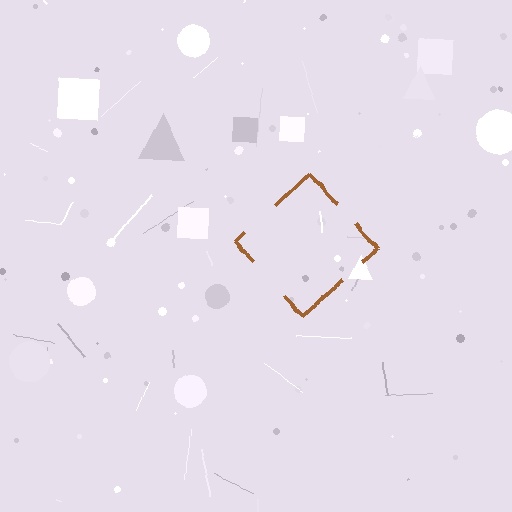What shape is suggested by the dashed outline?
The dashed outline suggests a diamond.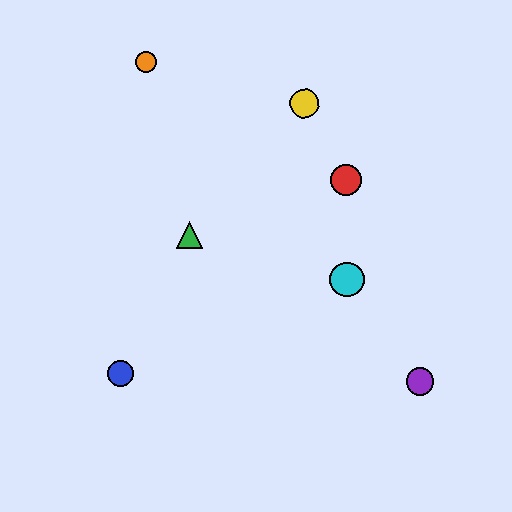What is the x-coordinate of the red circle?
The red circle is at x≈346.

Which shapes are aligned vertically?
The red circle, the cyan circle are aligned vertically.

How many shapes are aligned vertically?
2 shapes (the red circle, the cyan circle) are aligned vertically.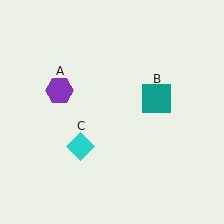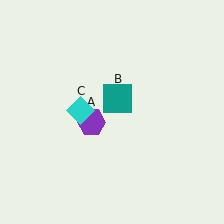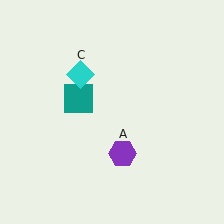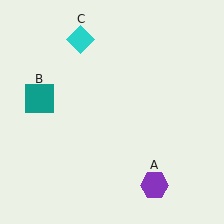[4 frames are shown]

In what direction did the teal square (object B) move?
The teal square (object B) moved left.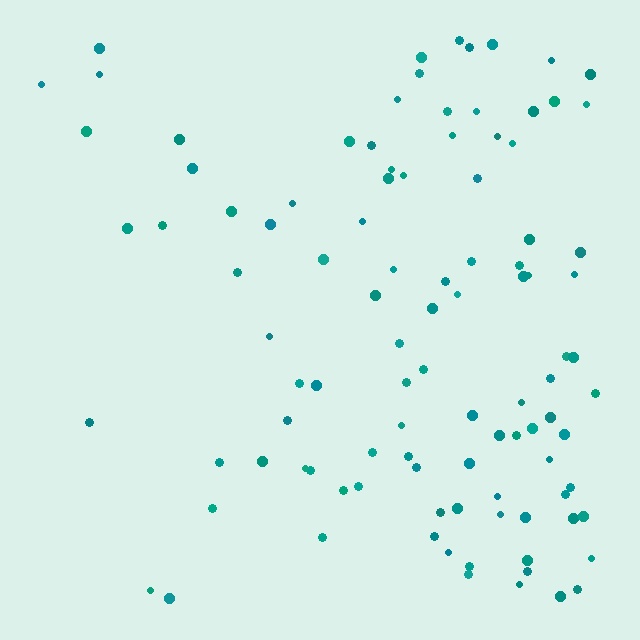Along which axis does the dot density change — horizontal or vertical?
Horizontal.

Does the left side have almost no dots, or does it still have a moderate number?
Still a moderate number, just noticeably fewer than the right.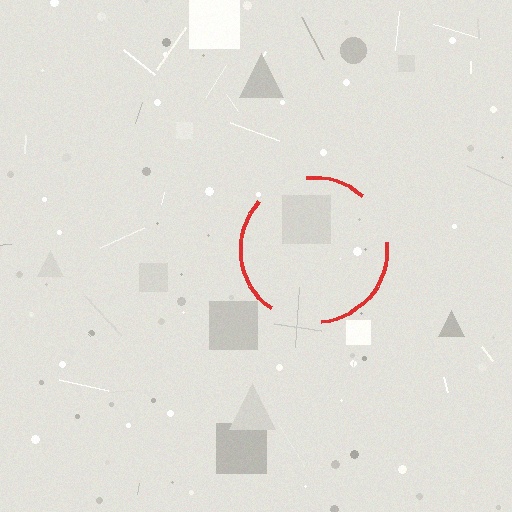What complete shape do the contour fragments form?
The contour fragments form a circle.